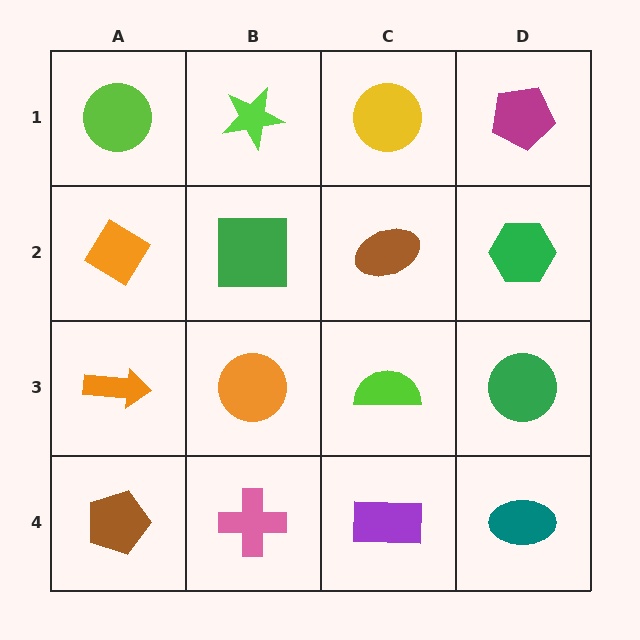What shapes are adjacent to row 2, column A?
A lime circle (row 1, column A), an orange arrow (row 3, column A), a green square (row 2, column B).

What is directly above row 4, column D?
A green circle.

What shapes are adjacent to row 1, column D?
A green hexagon (row 2, column D), a yellow circle (row 1, column C).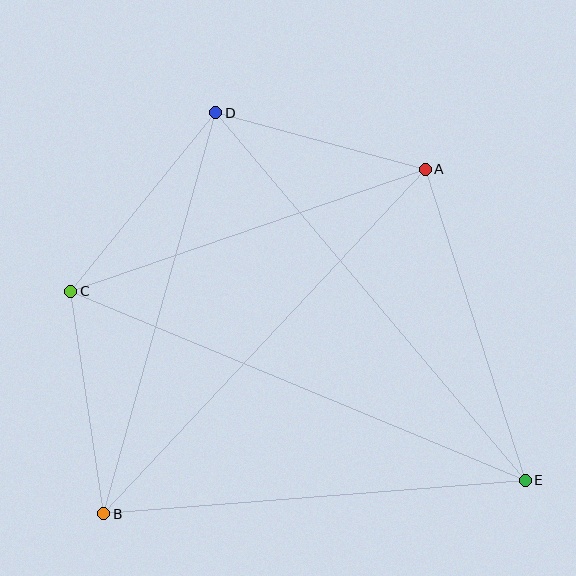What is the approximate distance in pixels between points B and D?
The distance between B and D is approximately 416 pixels.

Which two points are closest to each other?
Points A and D are closest to each other.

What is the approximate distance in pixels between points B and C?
The distance between B and C is approximately 225 pixels.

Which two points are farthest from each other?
Points C and E are farthest from each other.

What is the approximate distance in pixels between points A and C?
The distance between A and C is approximately 375 pixels.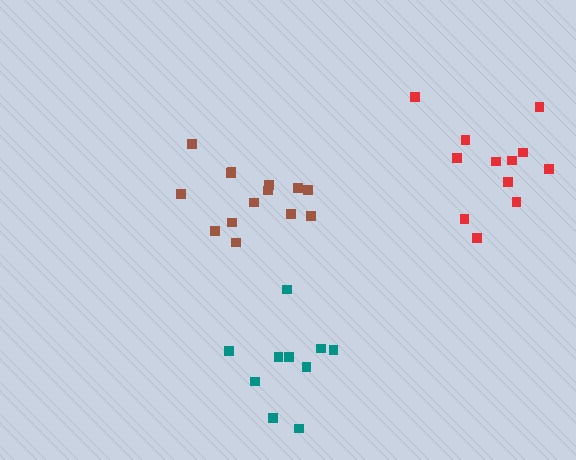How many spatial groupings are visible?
There are 3 spatial groupings.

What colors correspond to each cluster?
The clusters are colored: brown, teal, red.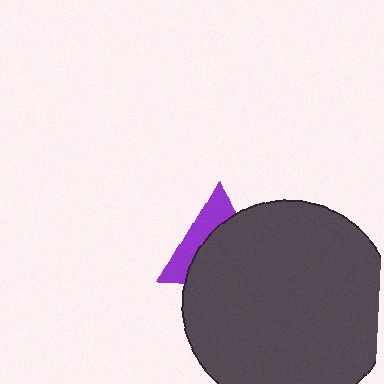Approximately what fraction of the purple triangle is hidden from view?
Roughly 62% of the purple triangle is hidden behind the dark gray circle.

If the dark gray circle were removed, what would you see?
You would see the complete purple triangle.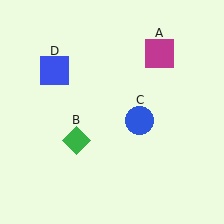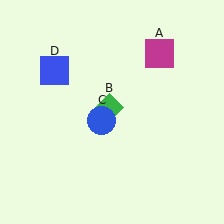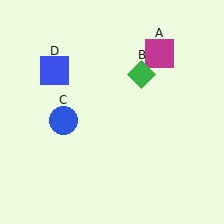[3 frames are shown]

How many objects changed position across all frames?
2 objects changed position: green diamond (object B), blue circle (object C).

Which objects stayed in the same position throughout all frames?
Magenta square (object A) and blue square (object D) remained stationary.